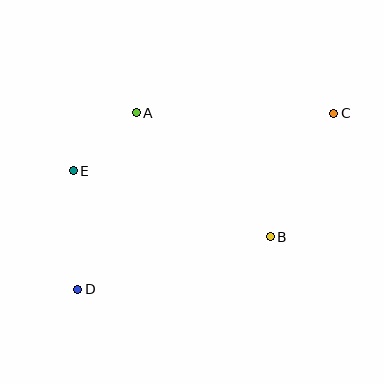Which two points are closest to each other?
Points A and E are closest to each other.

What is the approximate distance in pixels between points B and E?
The distance between B and E is approximately 208 pixels.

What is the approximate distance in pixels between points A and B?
The distance between A and B is approximately 183 pixels.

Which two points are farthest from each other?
Points C and D are farthest from each other.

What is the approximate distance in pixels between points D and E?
The distance between D and E is approximately 119 pixels.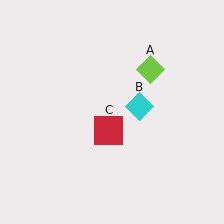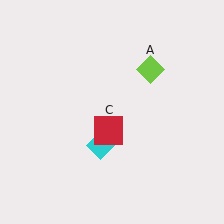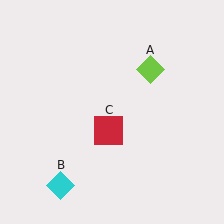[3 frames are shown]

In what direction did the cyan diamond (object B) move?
The cyan diamond (object B) moved down and to the left.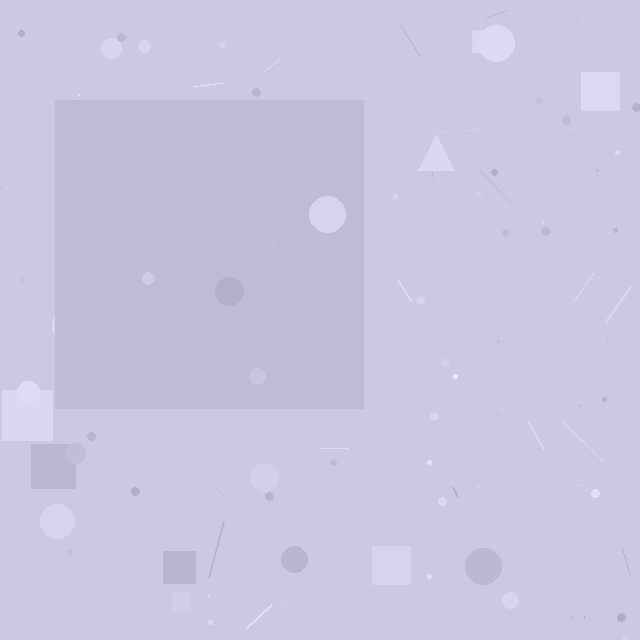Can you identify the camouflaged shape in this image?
The camouflaged shape is a square.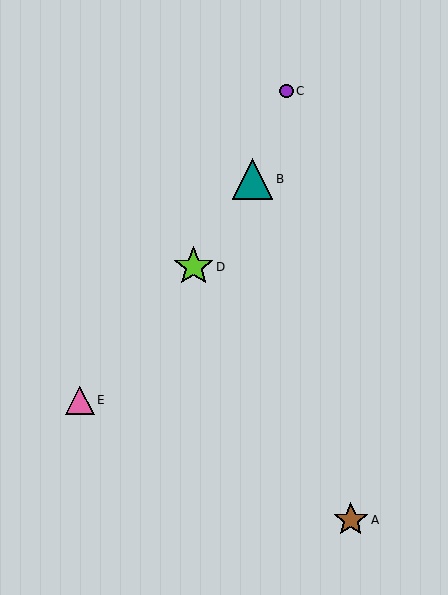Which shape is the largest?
The teal triangle (labeled B) is the largest.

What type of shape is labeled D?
Shape D is a lime star.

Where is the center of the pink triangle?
The center of the pink triangle is at (80, 400).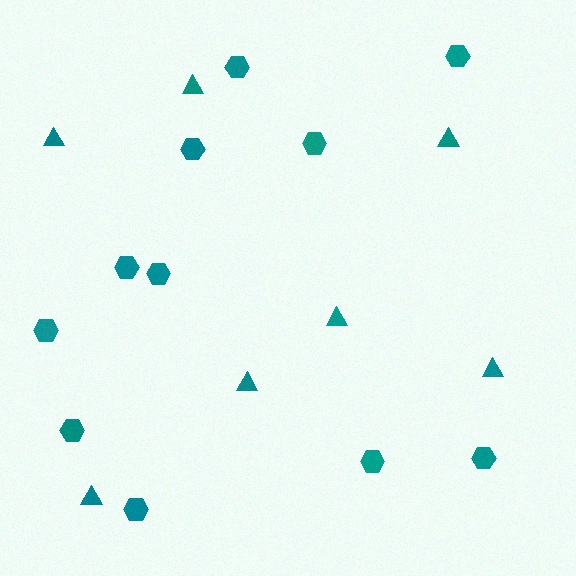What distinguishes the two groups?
There are 2 groups: one group of triangles (7) and one group of hexagons (11).